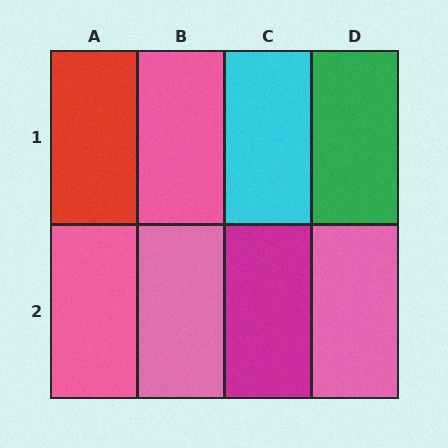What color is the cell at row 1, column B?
Pink.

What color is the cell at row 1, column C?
Cyan.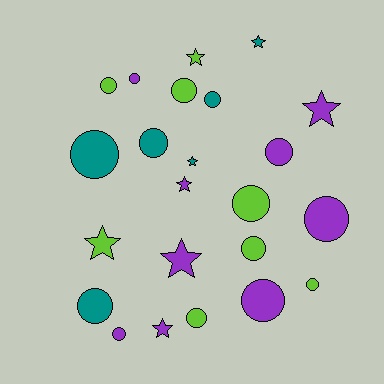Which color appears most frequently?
Purple, with 9 objects.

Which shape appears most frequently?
Circle, with 15 objects.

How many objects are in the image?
There are 23 objects.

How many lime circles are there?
There are 6 lime circles.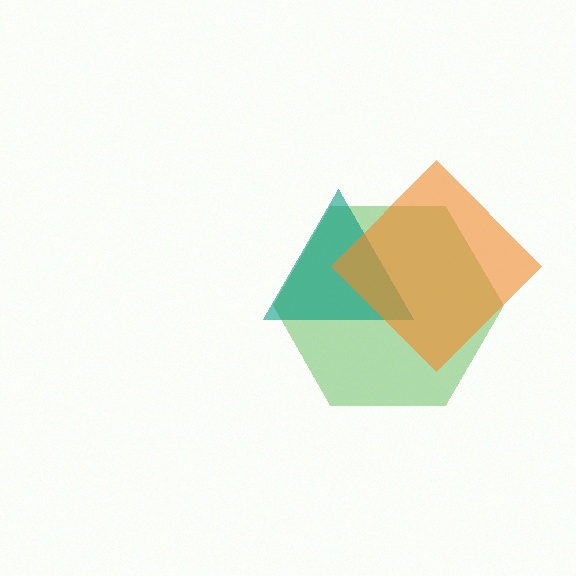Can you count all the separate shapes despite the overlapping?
Yes, there are 3 separate shapes.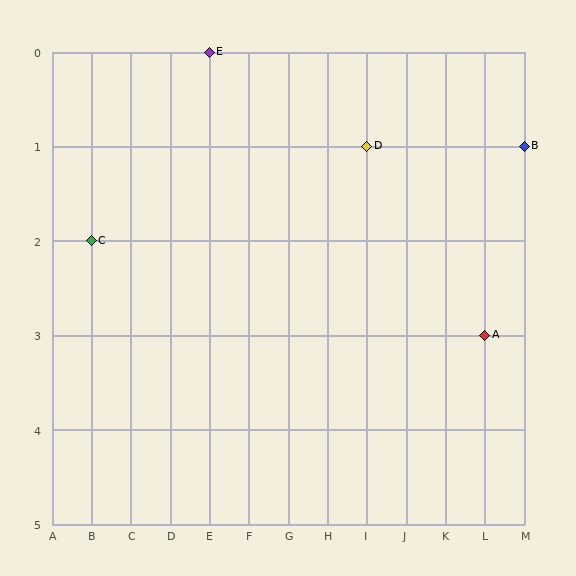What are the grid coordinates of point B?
Point B is at grid coordinates (M, 1).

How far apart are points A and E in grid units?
Points A and E are 7 columns and 3 rows apart (about 7.6 grid units diagonally).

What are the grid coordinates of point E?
Point E is at grid coordinates (E, 0).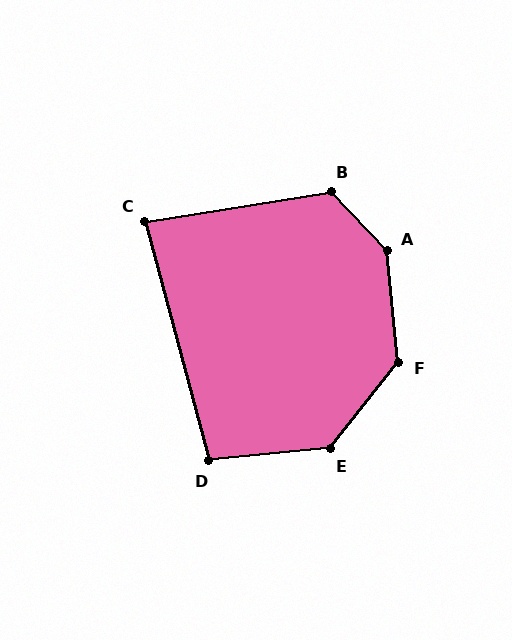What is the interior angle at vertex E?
Approximately 134 degrees (obtuse).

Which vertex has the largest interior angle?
A, at approximately 142 degrees.